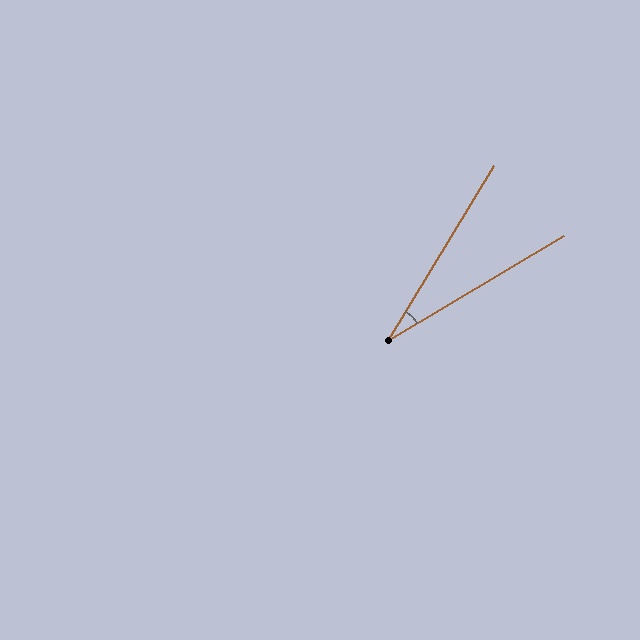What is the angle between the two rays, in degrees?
Approximately 28 degrees.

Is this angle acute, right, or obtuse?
It is acute.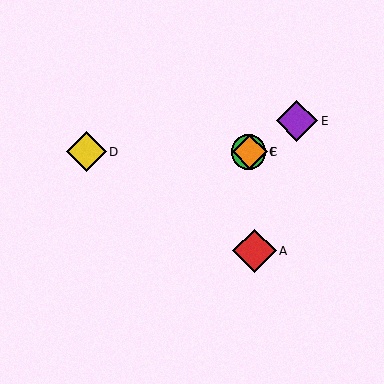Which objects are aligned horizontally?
Objects B, C, D, F are aligned horizontally.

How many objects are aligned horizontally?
4 objects (B, C, D, F) are aligned horizontally.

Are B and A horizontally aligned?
No, B is at y≈152 and A is at y≈251.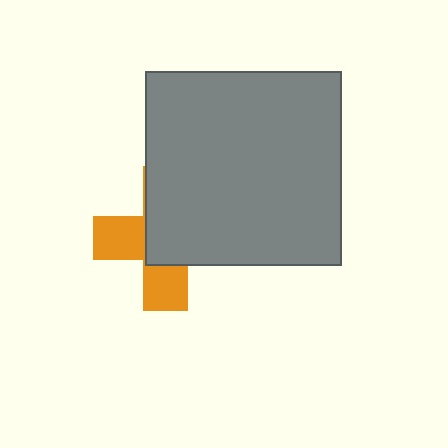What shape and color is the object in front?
The object in front is a gray rectangle.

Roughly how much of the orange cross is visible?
A small part of it is visible (roughly 41%).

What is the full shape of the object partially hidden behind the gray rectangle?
The partially hidden object is an orange cross.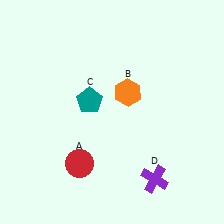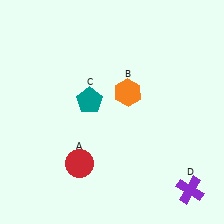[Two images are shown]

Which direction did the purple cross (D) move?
The purple cross (D) moved right.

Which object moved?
The purple cross (D) moved right.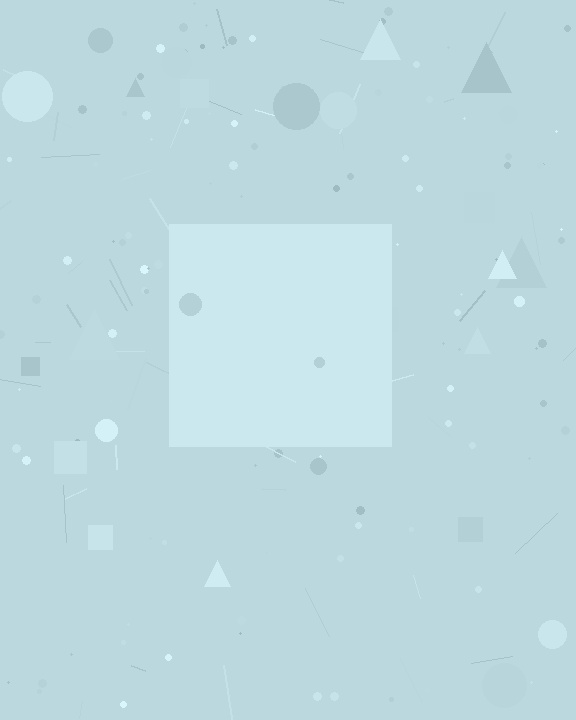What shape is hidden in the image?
A square is hidden in the image.